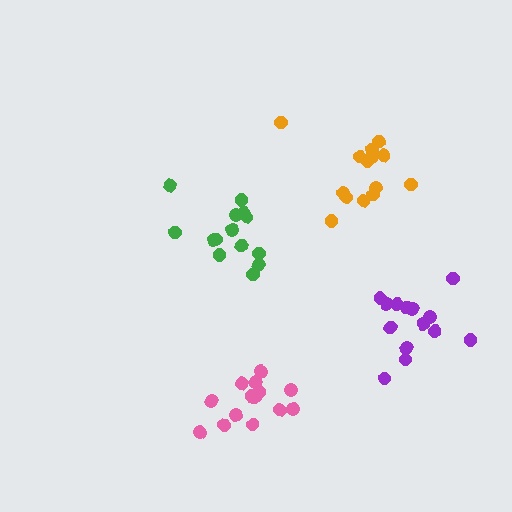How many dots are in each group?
Group 1: 14 dots, Group 2: 14 dots, Group 3: 14 dots, Group 4: 14 dots (56 total).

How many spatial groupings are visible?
There are 4 spatial groupings.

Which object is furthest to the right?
The purple cluster is rightmost.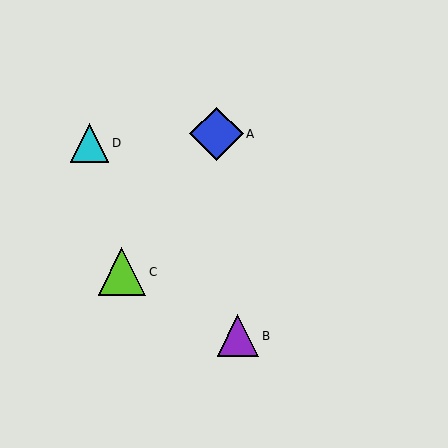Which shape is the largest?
The blue diamond (labeled A) is the largest.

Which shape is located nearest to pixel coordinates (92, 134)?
The cyan triangle (labeled D) at (89, 143) is nearest to that location.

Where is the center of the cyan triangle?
The center of the cyan triangle is at (89, 143).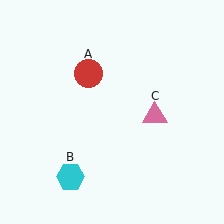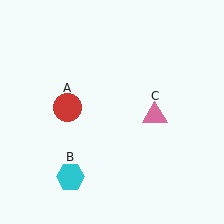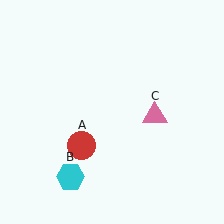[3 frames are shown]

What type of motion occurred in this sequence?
The red circle (object A) rotated counterclockwise around the center of the scene.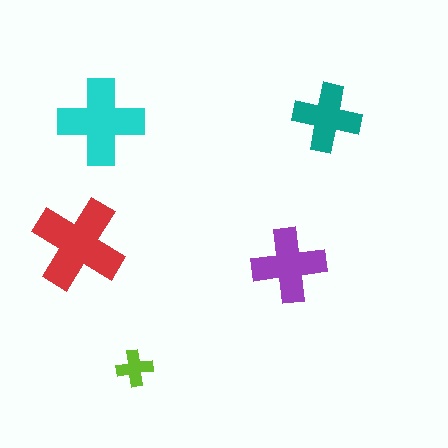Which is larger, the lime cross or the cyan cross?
The cyan one.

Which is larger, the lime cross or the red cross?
The red one.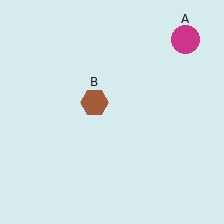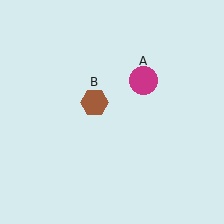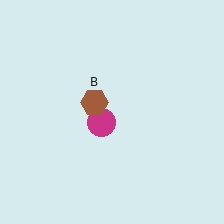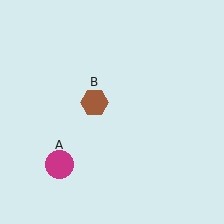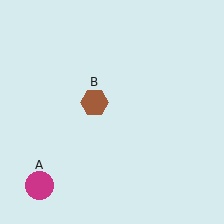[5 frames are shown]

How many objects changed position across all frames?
1 object changed position: magenta circle (object A).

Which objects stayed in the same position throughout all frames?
Brown hexagon (object B) remained stationary.